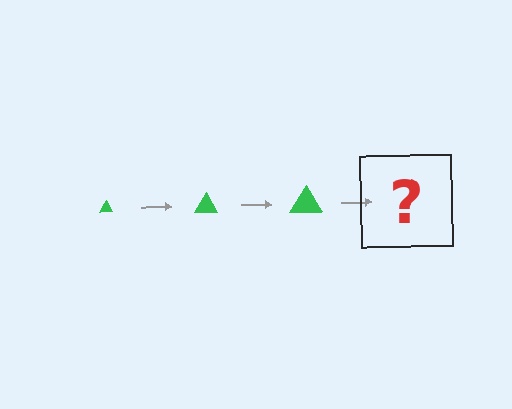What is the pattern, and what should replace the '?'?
The pattern is that the triangle gets progressively larger each step. The '?' should be a green triangle, larger than the previous one.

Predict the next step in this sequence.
The next step is a green triangle, larger than the previous one.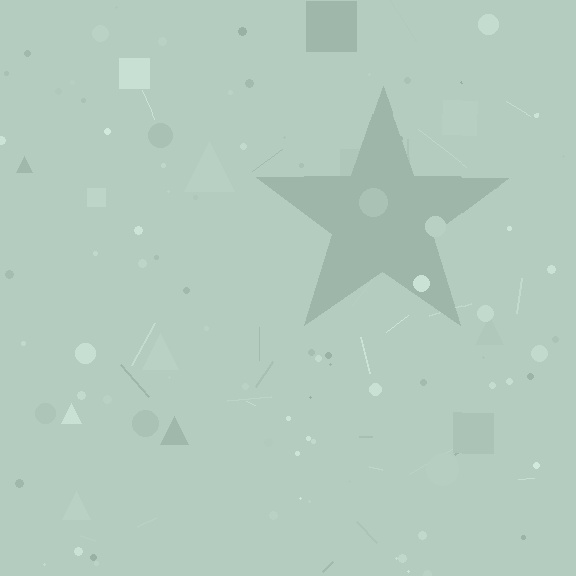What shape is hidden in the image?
A star is hidden in the image.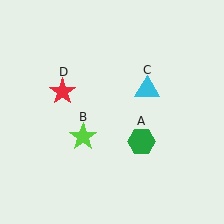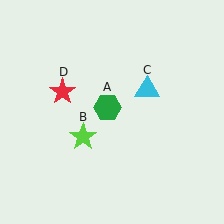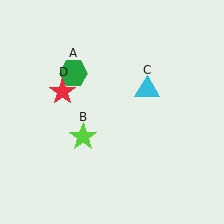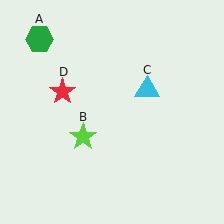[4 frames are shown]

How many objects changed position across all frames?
1 object changed position: green hexagon (object A).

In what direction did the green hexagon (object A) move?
The green hexagon (object A) moved up and to the left.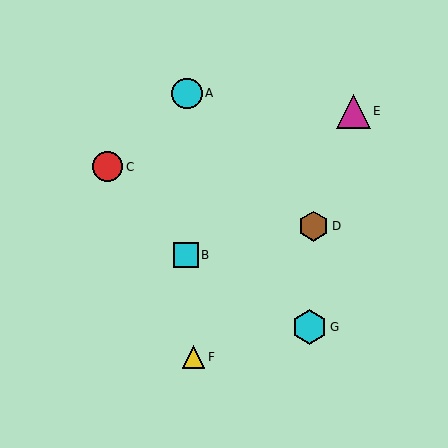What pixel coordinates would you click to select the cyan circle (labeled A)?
Click at (187, 93) to select the cyan circle A.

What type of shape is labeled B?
Shape B is a cyan square.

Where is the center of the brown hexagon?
The center of the brown hexagon is at (314, 226).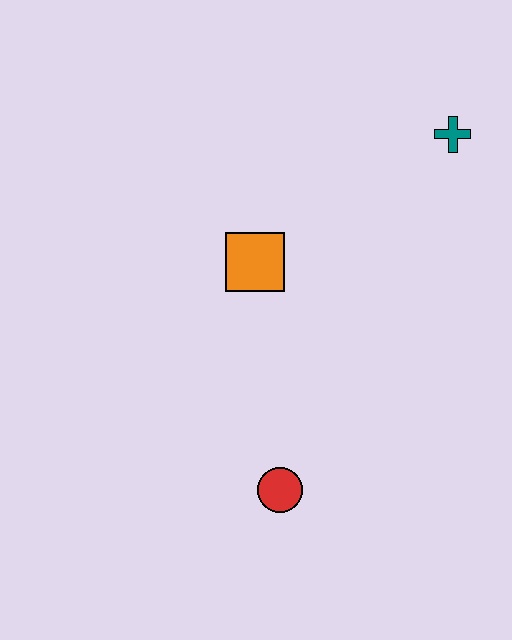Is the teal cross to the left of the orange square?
No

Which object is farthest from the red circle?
The teal cross is farthest from the red circle.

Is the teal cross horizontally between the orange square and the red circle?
No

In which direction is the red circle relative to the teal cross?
The red circle is below the teal cross.